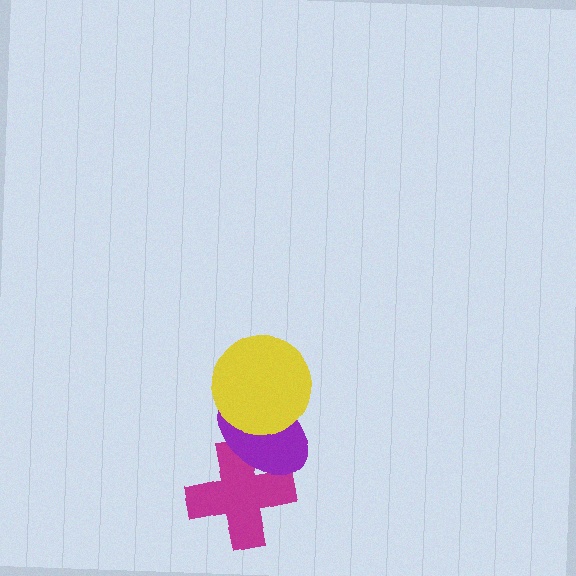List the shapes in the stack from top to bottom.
From top to bottom: the yellow circle, the purple ellipse, the magenta cross.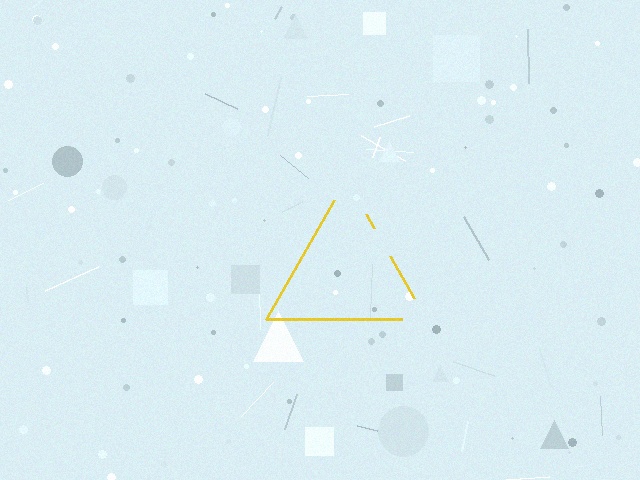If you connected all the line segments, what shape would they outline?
They would outline a triangle.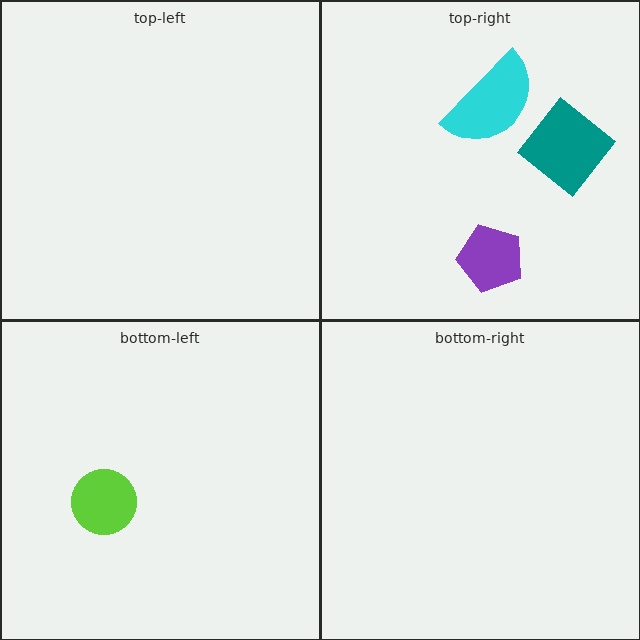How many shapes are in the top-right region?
3.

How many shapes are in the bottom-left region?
1.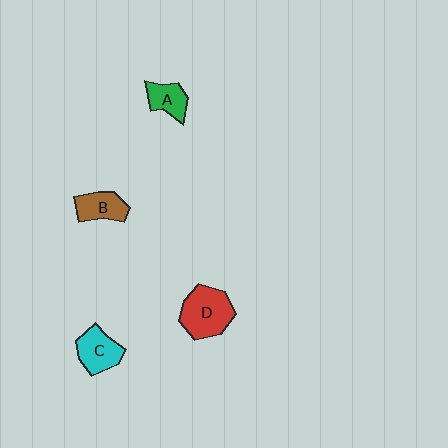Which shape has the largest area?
Shape D (red).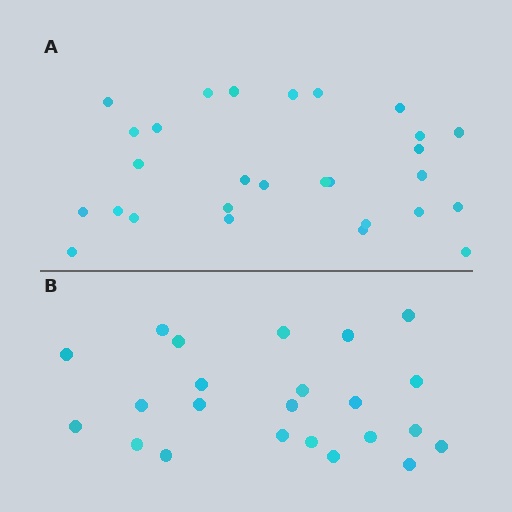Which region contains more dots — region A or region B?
Region A (the top region) has more dots.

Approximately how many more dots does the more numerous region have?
Region A has about 5 more dots than region B.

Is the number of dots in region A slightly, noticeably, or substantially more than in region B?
Region A has only slightly more — the two regions are fairly close. The ratio is roughly 1.2 to 1.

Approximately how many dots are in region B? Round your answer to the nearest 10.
About 20 dots. (The exact count is 23, which rounds to 20.)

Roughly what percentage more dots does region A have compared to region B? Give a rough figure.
About 20% more.